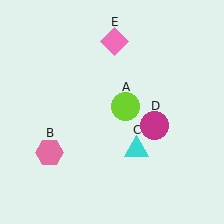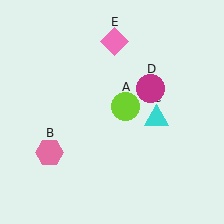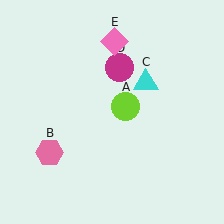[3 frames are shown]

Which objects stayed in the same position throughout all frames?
Lime circle (object A) and pink hexagon (object B) and pink diamond (object E) remained stationary.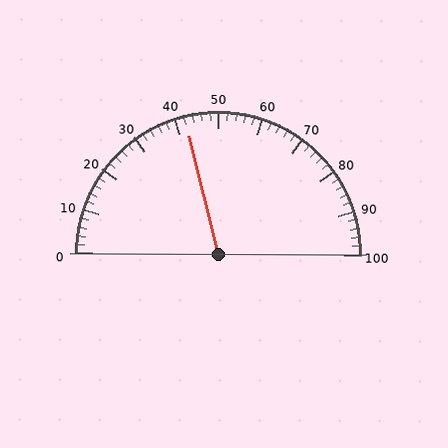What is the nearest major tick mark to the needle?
The nearest major tick mark is 40.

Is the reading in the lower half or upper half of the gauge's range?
The reading is in the lower half of the range (0 to 100).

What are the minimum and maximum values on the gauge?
The gauge ranges from 0 to 100.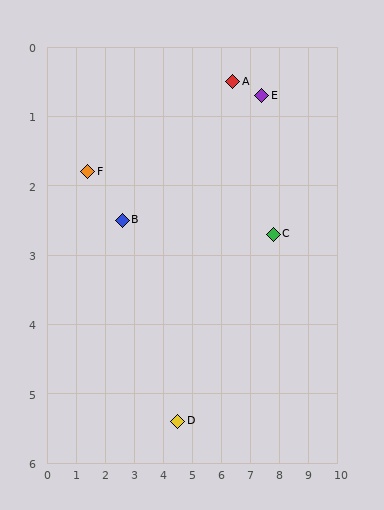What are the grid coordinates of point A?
Point A is at approximately (6.4, 0.5).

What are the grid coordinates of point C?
Point C is at approximately (7.8, 2.7).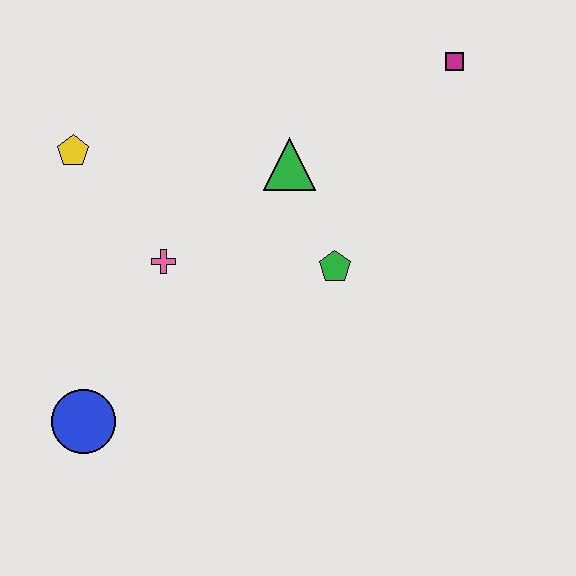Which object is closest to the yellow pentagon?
The pink cross is closest to the yellow pentagon.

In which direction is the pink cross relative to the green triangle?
The pink cross is to the left of the green triangle.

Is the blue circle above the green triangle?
No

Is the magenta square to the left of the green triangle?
No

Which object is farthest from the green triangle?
The blue circle is farthest from the green triangle.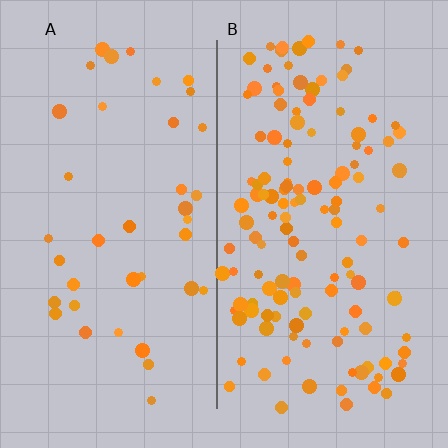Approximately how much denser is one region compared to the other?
Approximately 3.4× — region B over region A.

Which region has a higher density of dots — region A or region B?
B (the right).